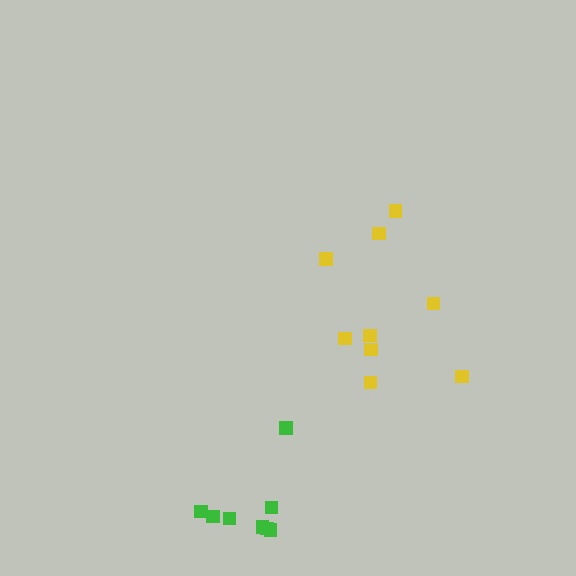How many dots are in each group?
Group 1: 8 dots, Group 2: 9 dots (17 total).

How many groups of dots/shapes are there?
There are 2 groups.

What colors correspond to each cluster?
The clusters are colored: green, yellow.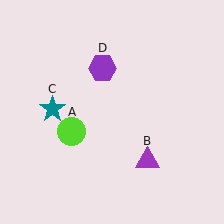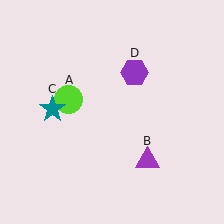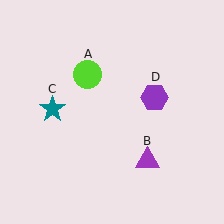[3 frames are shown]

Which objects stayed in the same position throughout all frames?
Purple triangle (object B) and teal star (object C) remained stationary.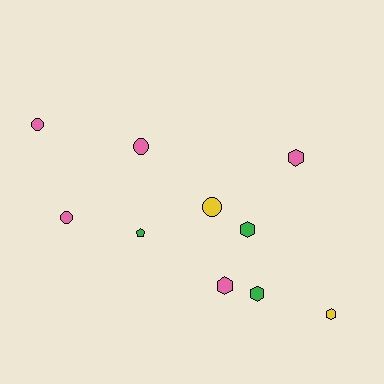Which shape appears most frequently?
Hexagon, with 5 objects.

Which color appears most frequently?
Pink, with 5 objects.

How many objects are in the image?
There are 10 objects.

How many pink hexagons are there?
There are 2 pink hexagons.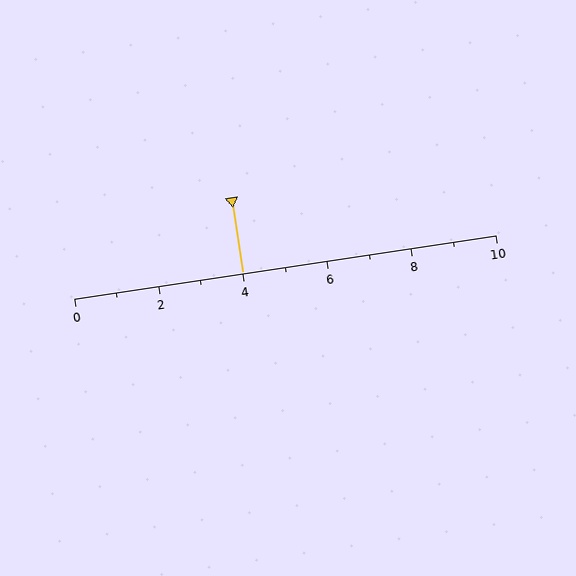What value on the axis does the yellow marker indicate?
The marker indicates approximately 4.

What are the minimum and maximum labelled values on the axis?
The axis runs from 0 to 10.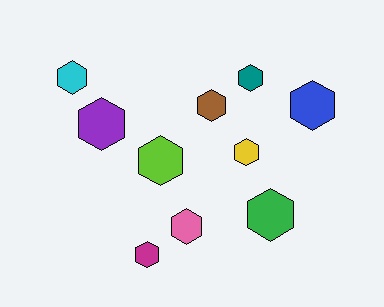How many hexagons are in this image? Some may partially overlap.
There are 10 hexagons.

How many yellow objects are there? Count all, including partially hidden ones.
There is 1 yellow object.